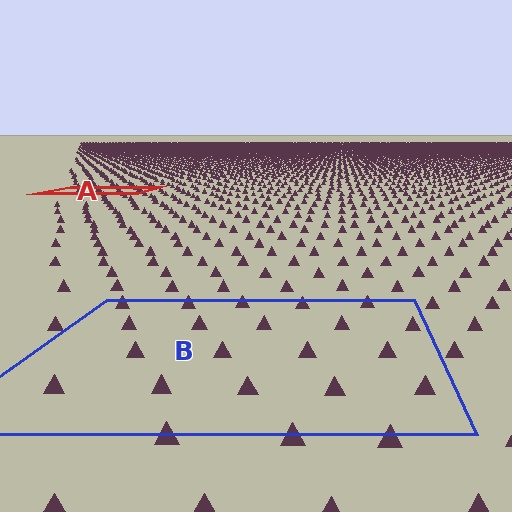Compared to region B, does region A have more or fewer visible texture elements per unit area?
Region A has more texture elements per unit area — they are packed more densely because it is farther away.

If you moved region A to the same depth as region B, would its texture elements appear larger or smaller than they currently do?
They would appear larger. At a closer depth, the same texture elements are projected at a bigger on-screen size.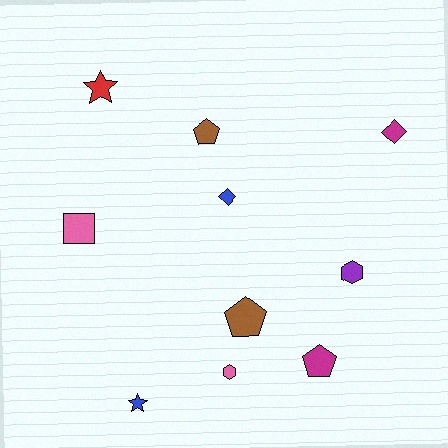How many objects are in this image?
There are 10 objects.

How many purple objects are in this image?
There is 1 purple object.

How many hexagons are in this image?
There are 2 hexagons.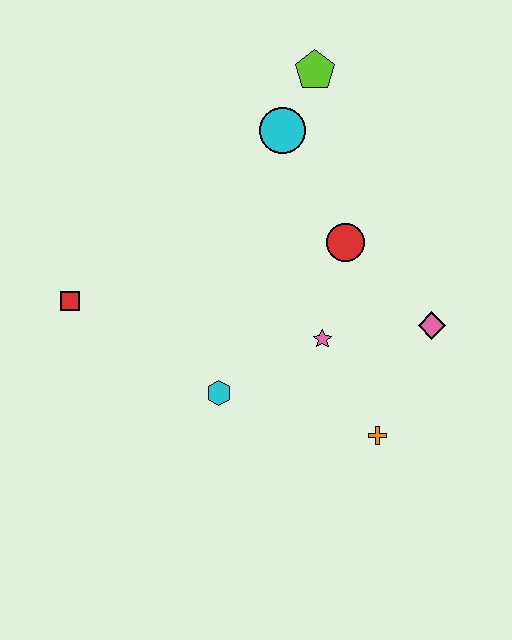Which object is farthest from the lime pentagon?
The orange cross is farthest from the lime pentagon.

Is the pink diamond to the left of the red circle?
No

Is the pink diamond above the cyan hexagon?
Yes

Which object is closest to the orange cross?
The pink star is closest to the orange cross.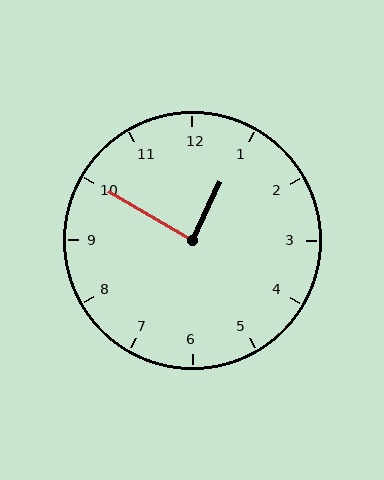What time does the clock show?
12:50.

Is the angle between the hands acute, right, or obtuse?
It is right.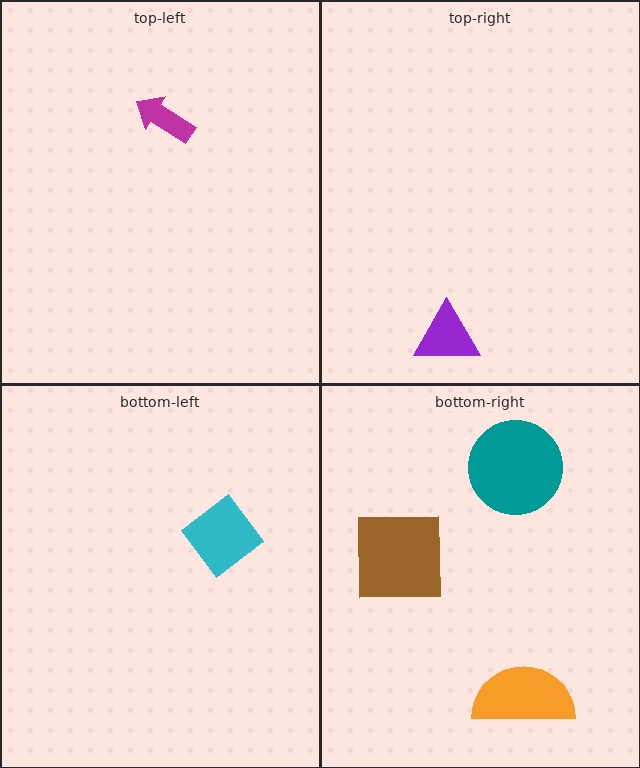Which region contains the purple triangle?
The top-right region.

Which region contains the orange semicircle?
The bottom-right region.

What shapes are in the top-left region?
The magenta arrow.